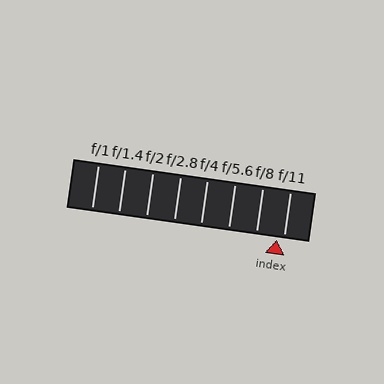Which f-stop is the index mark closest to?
The index mark is closest to f/11.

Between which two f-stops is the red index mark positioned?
The index mark is between f/8 and f/11.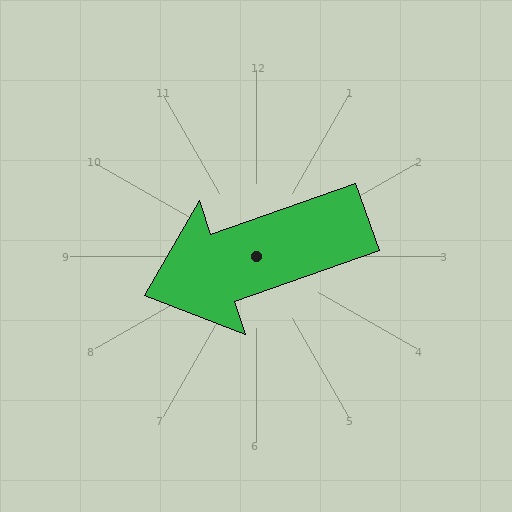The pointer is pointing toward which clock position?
Roughly 8 o'clock.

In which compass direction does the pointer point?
West.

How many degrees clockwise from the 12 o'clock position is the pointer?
Approximately 251 degrees.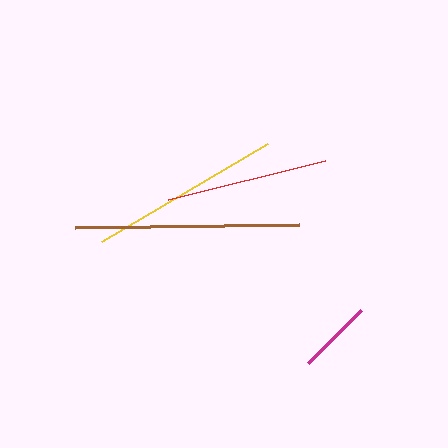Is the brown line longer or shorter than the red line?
The brown line is longer than the red line.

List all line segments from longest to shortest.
From longest to shortest: brown, yellow, red, magenta.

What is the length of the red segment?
The red segment is approximately 162 pixels long.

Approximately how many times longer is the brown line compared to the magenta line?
The brown line is approximately 3.0 times the length of the magenta line.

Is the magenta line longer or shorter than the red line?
The red line is longer than the magenta line.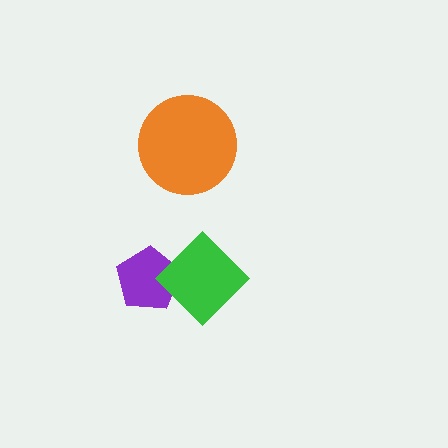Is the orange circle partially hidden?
No, no other shape covers it.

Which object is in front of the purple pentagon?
The green diamond is in front of the purple pentagon.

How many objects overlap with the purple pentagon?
1 object overlaps with the purple pentagon.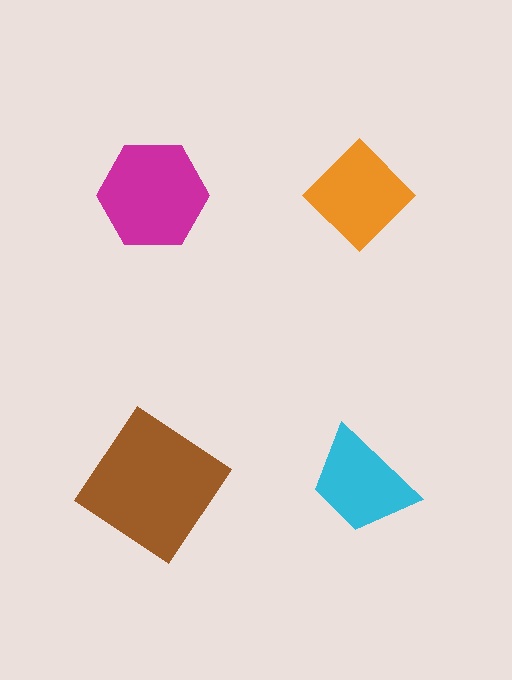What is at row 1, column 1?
A magenta hexagon.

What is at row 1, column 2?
An orange diamond.